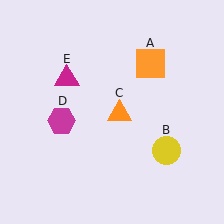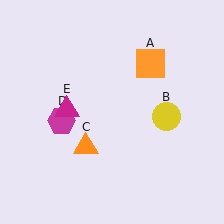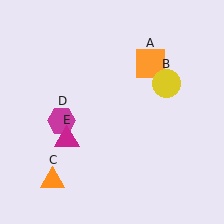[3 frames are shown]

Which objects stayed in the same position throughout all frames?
Orange square (object A) and magenta hexagon (object D) remained stationary.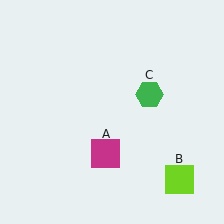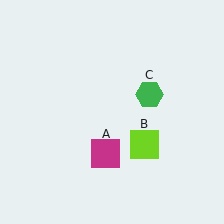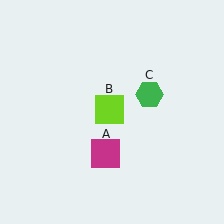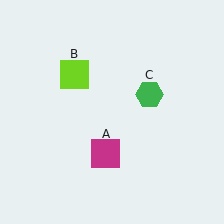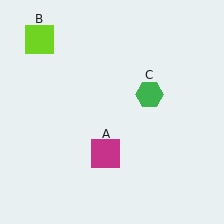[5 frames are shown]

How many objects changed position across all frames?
1 object changed position: lime square (object B).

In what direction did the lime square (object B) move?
The lime square (object B) moved up and to the left.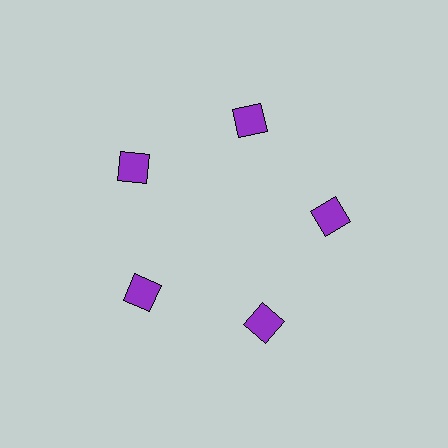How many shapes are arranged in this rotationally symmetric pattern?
There are 5 shapes, arranged in 5 groups of 1.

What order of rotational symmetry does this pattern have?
This pattern has 5-fold rotational symmetry.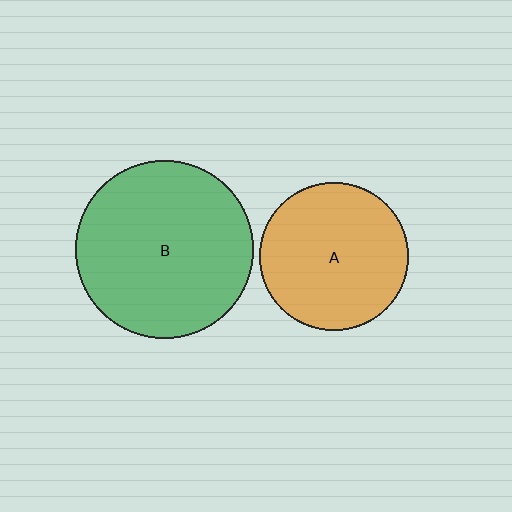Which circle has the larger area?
Circle B (green).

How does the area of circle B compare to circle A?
Approximately 1.4 times.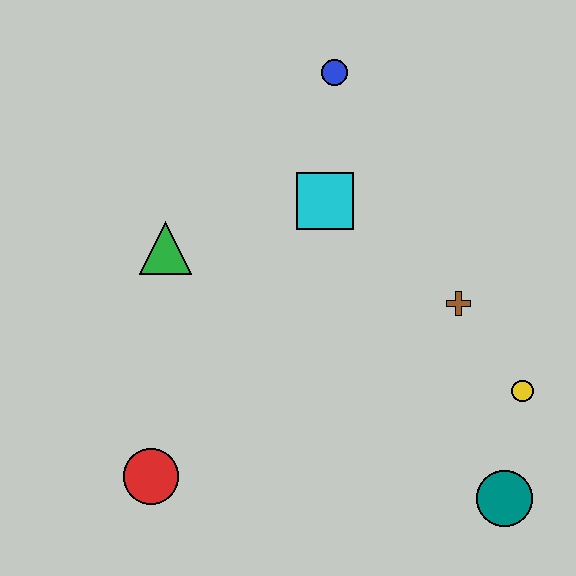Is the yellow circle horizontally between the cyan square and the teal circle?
No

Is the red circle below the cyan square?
Yes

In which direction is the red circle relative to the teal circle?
The red circle is to the left of the teal circle.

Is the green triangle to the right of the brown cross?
No